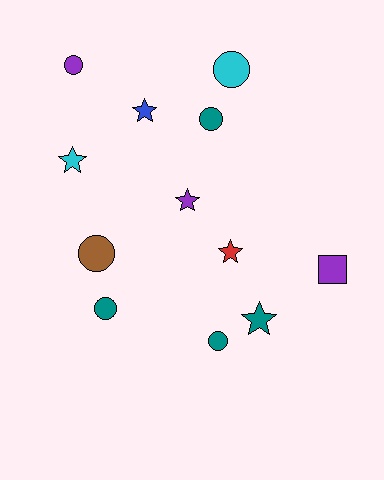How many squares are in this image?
There is 1 square.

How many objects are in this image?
There are 12 objects.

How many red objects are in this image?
There is 1 red object.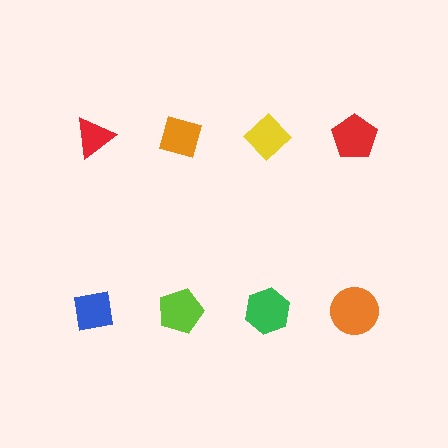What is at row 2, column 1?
A blue square.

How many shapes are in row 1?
4 shapes.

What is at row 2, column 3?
A green hexagon.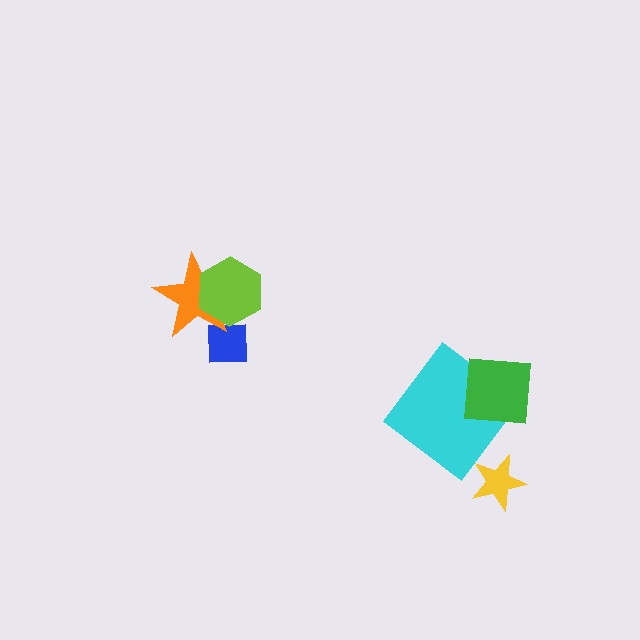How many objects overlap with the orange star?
2 objects overlap with the orange star.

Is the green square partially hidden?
No, no other shape covers it.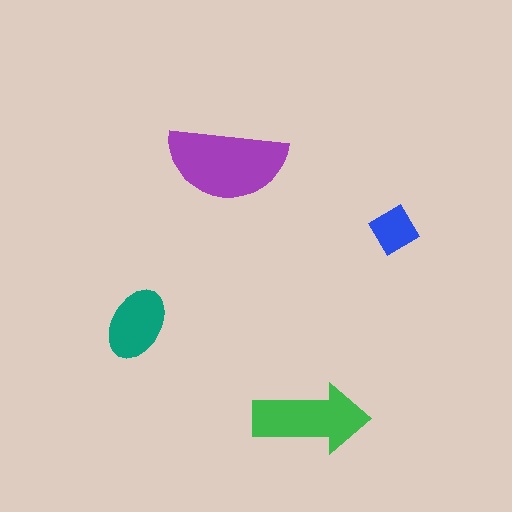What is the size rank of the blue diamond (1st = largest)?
4th.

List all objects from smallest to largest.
The blue diamond, the teal ellipse, the green arrow, the purple semicircle.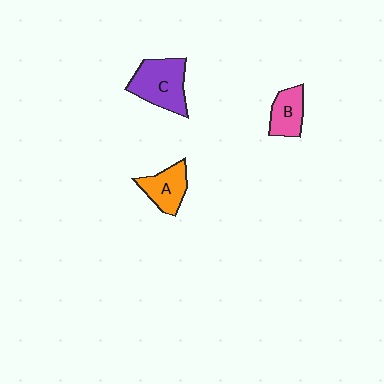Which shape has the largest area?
Shape C (purple).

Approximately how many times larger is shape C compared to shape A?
Approximately 1.4 times.